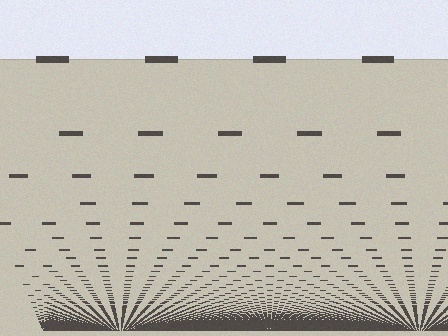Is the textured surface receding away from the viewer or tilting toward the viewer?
The surface appears to tilt toward the viewer. Texture elements get larger and sparser toward the top.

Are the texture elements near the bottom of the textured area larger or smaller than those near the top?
Smaller. The gradient is inverted — elements near the bottom are smaller and denser.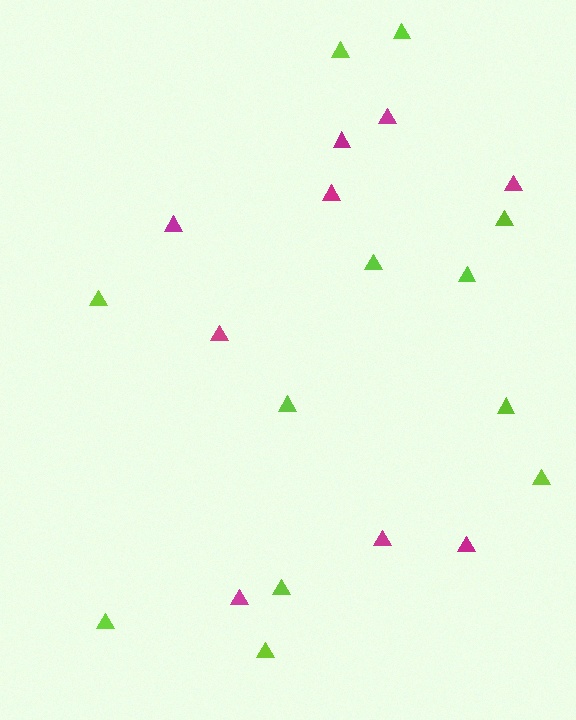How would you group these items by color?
There are 2 groups: one group of lime triangles (12) and one group of magenta triangles (9).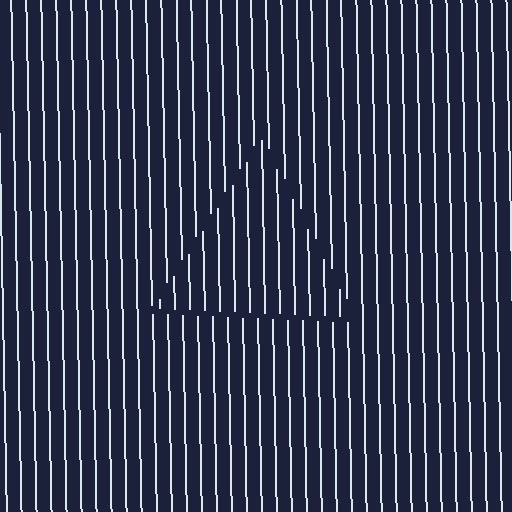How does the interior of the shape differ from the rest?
The interior of the shape contains the same grating, shifted by half a period — the contour is defined by the phase discontinuity where line-ends from the inner and outer gratings abut.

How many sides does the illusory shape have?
3 sides — the line-ends trace a triangle.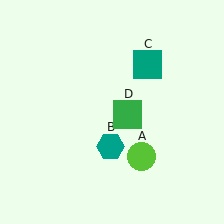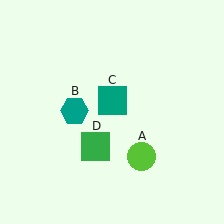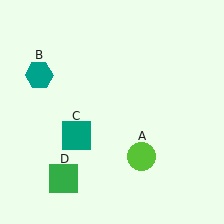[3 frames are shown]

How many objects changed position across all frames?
3 objects changed position: teal hexagon (object B), teal square (object C), green square (object D).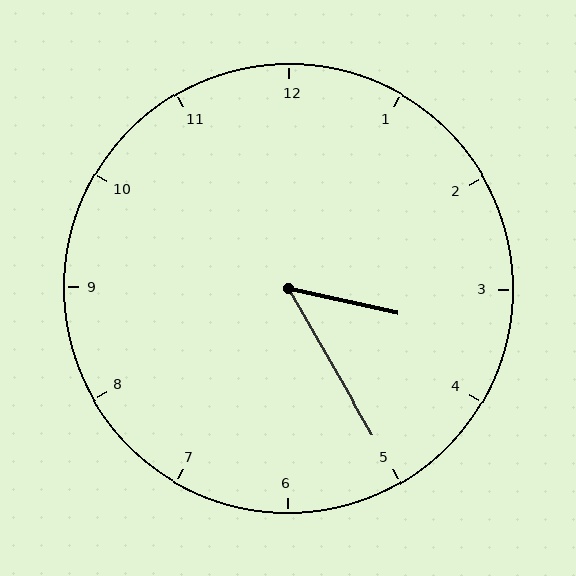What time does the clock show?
3:25.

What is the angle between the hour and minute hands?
Approximately 48 degrees.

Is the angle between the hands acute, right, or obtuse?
It is acute.